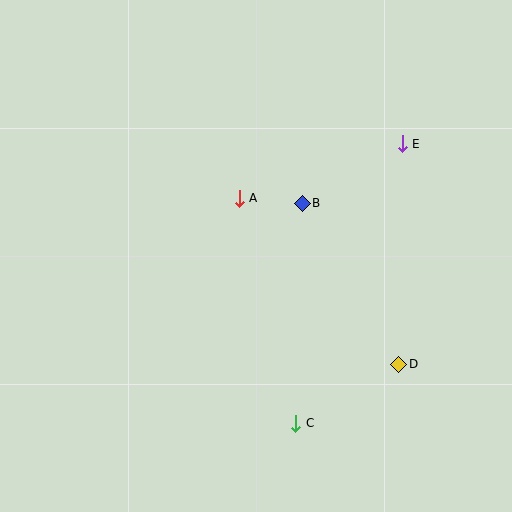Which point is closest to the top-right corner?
Point E is closest to the top-right corner.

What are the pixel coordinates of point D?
Point D is at (399, 364).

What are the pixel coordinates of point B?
Point B is at (302, 203).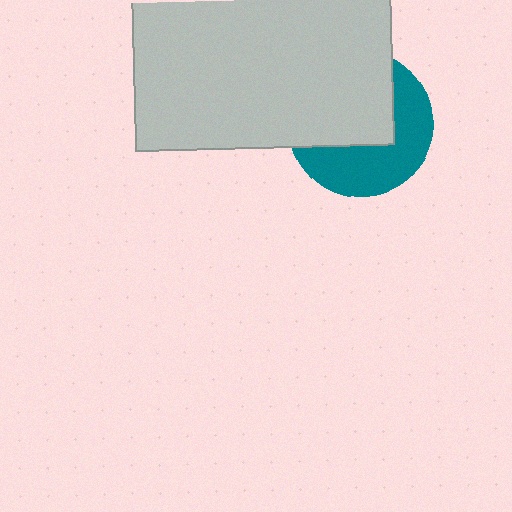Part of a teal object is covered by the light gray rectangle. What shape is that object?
It is a circle.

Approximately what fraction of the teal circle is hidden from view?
Roughly 53% of the teal circle is hidden behind the light gray rectangle.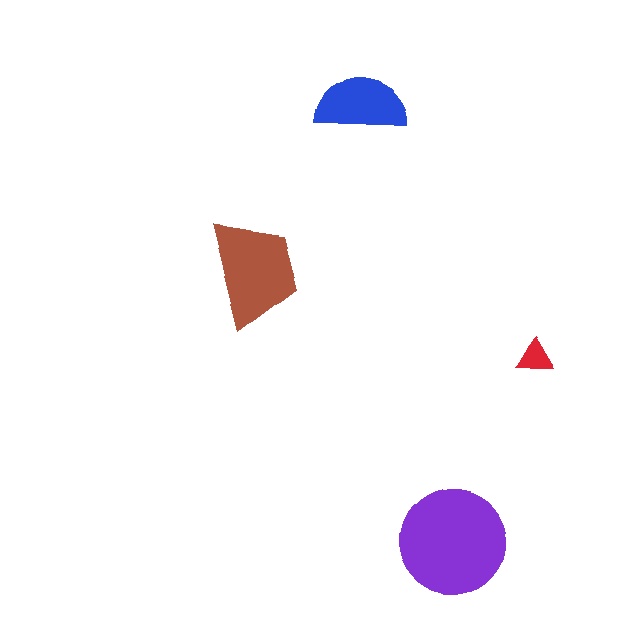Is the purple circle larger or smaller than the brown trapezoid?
Larger.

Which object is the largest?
The purple circle.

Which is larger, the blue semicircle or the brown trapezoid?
The brown trapezoid.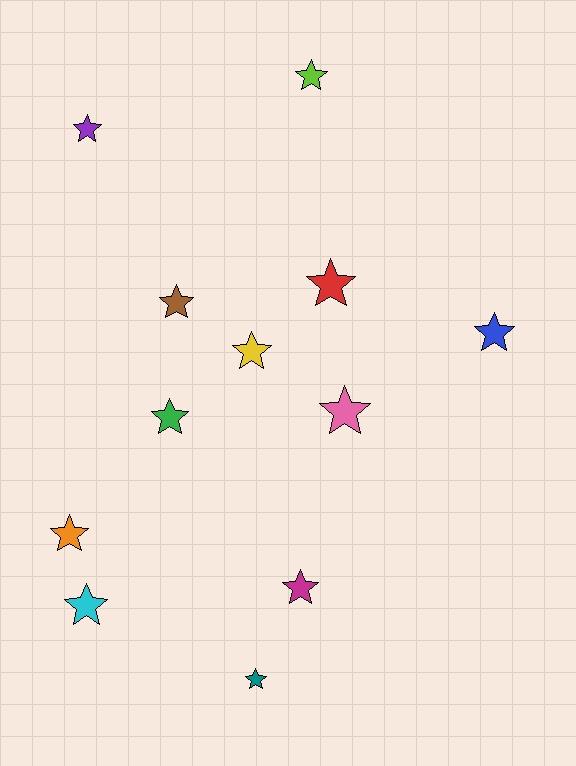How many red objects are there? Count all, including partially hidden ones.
There is 1 red object.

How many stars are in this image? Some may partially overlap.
There are 12 stars.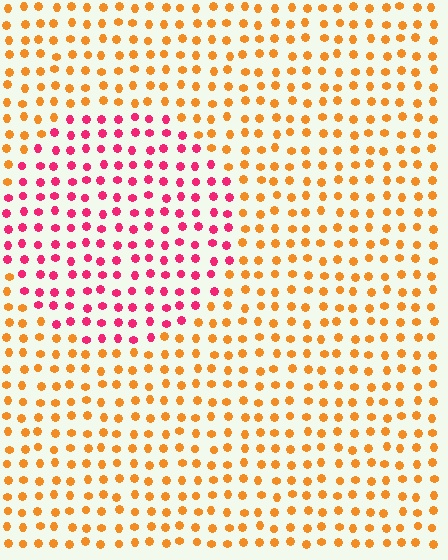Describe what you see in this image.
The image is filled with small orange elements in a uniform arrangement. A circle-shaped region is visible where the elements are tinted to a slightly different hue, forming a subtle color boundary.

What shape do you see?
I see a circle.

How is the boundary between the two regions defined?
The boundary is defined purely by a slight shift in hue (about 54 degrees). Spacing, size, and orientation are identical on both sides.